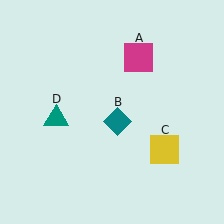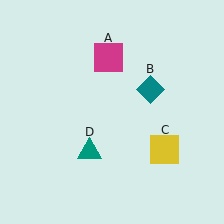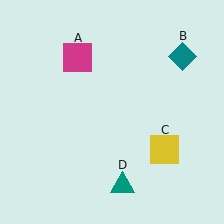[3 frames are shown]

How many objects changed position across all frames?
3 objects changed position: magenta square (object A), teal diamond (object B), teal triangle (object D).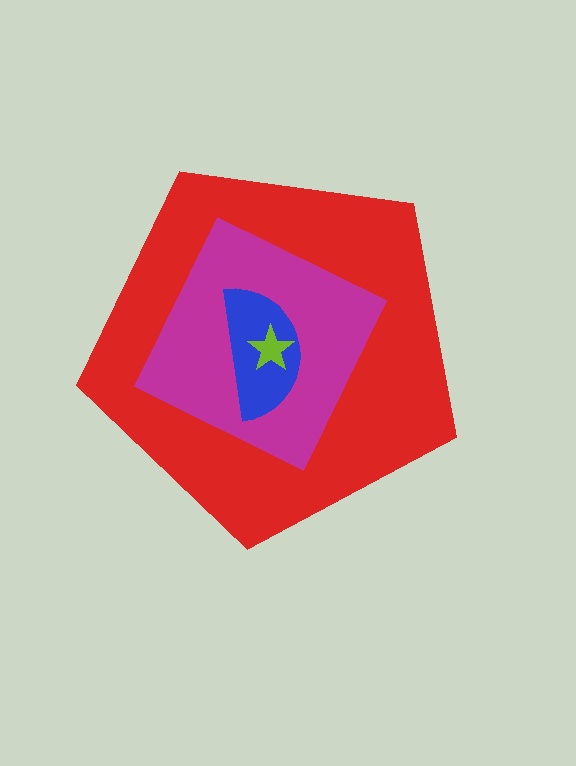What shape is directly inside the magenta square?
The blue semicircle.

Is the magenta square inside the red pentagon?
Yes.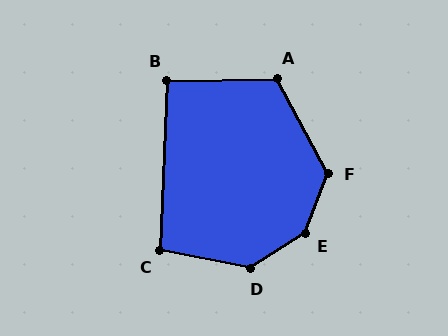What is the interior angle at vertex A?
Approximately 117 degrees (obtuse).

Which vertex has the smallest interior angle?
B, at approximately 94 degrees.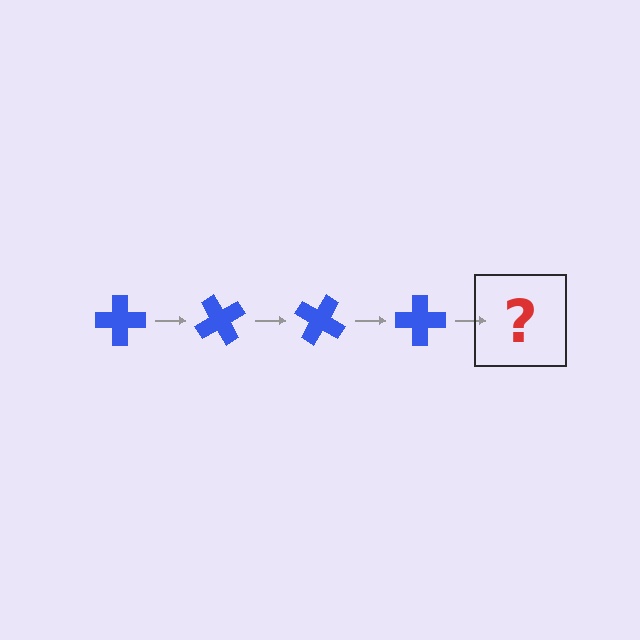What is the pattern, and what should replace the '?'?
The pattern is that the cross rotates 60 degrees each step. The '?' should be a blue cross rotated 240 degrees.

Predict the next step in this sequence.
The next step is a blue cross rotated 240 degrees.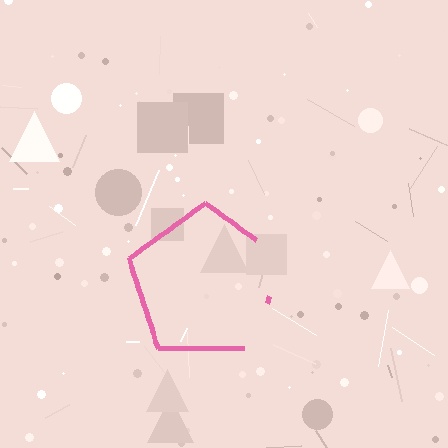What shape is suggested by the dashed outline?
The dashed outline suggests a pentagon.